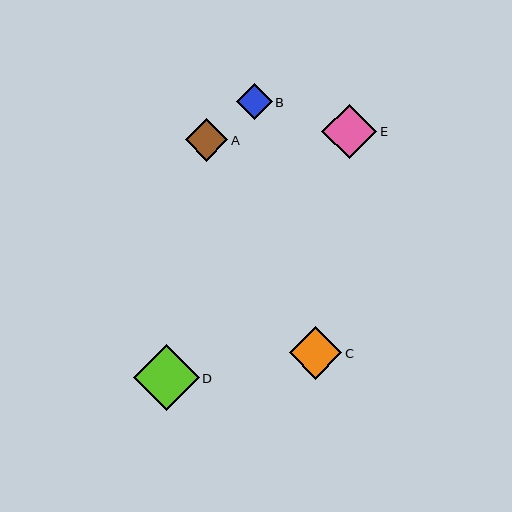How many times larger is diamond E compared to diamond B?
Diamond E is approximately 1.5 times the size of diamond B.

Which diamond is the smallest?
Diamond B is the smallest with a size of approximately 36 pixels.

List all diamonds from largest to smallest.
From largest to smallest: D, E, C, A, B.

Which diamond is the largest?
Diamond D is the largest with a size of approximately 66 pixels.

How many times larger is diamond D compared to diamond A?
Diamond D is approximately 1.5 times the size of diamond A.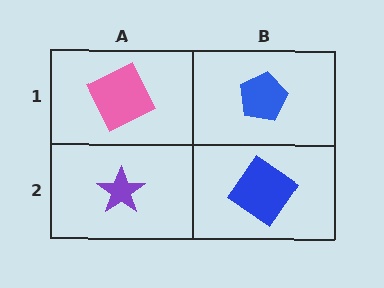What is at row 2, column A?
A purple star.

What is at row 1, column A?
A pink square.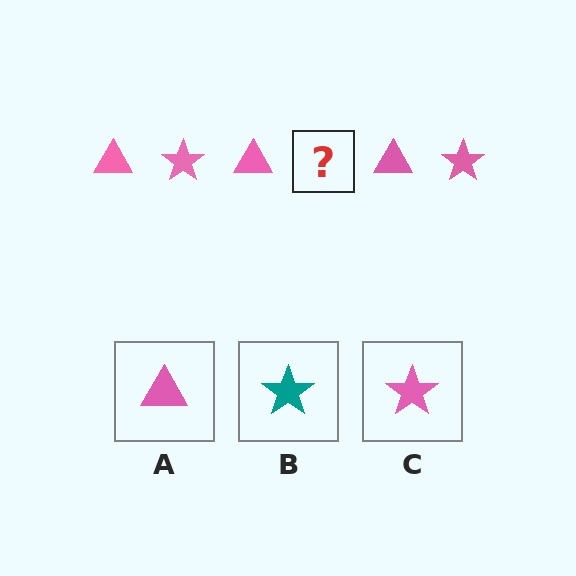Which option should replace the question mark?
Option C.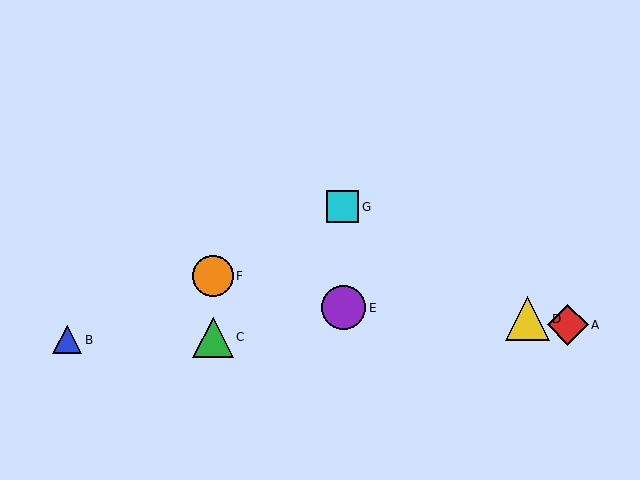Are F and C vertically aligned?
Yes, both are at x≈213.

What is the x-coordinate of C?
Object C is at x≈213.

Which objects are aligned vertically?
Objects C, F are aligned vertically.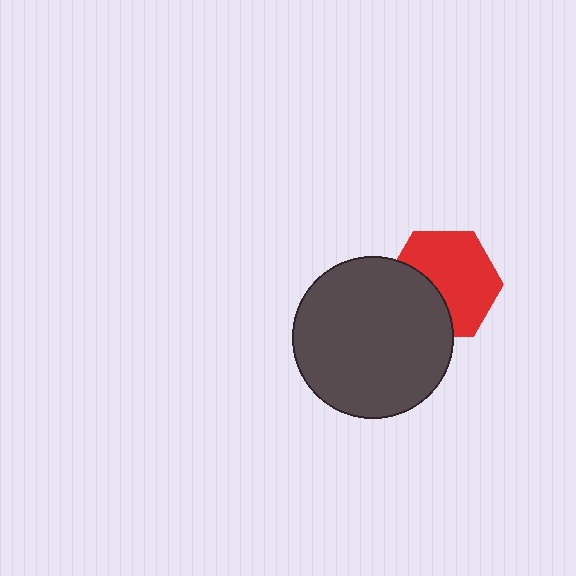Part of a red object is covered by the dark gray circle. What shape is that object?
It is a hexagon.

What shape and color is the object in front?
The object in front is a dark gray circle.